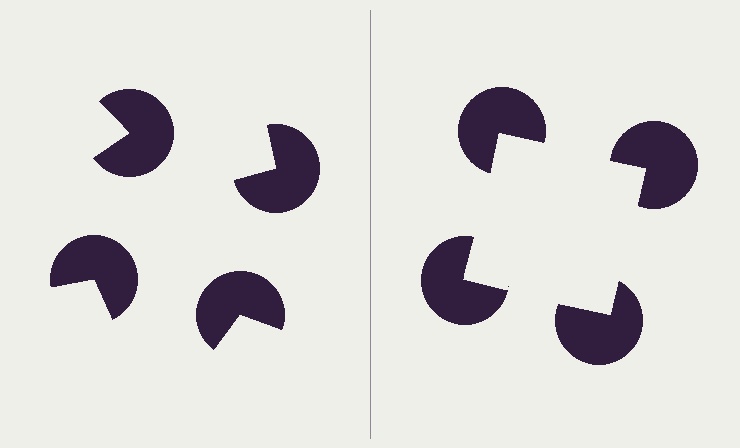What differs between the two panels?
The pac-man discs are positioned identically on both sides; only the wedge orientations differ. On the right they align to a square; on the left they are misaligned.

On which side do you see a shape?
An illusory square appears on the right side. On the left side the wedge cuts are rotated, so no coherent shape forms.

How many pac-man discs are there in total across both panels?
8 — 4 on each side.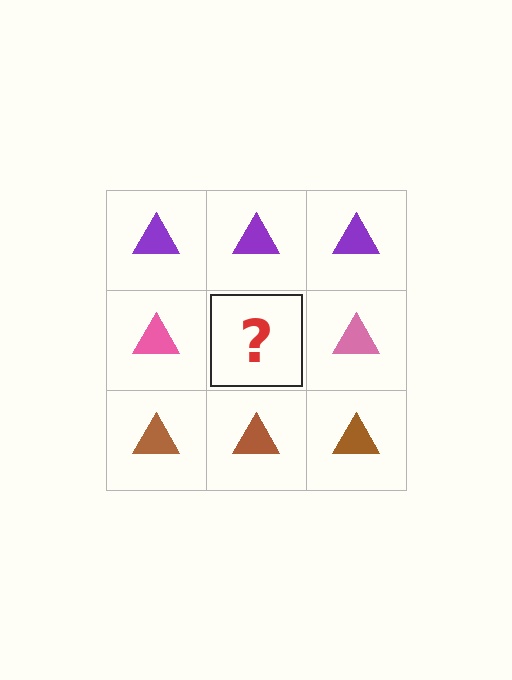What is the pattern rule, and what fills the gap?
The rule is that each row has a consistent color. The gap should be filled with a pink triangle.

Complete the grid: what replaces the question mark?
The question mark should be replaced with a pink triangle.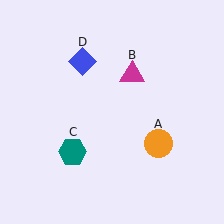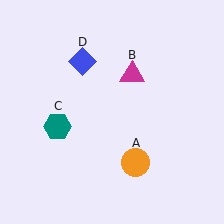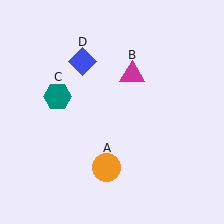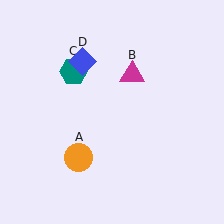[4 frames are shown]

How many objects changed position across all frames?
2 objects changed position: orange circle (object A), teal hexagon (object C).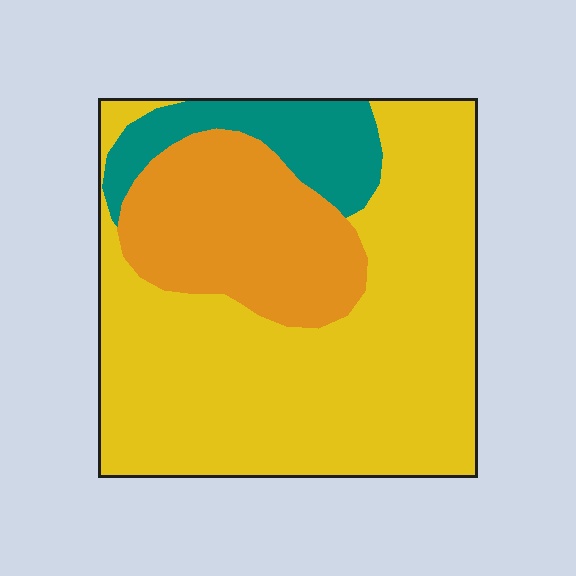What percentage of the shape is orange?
Orange takes up between a sixth and a third of the shape.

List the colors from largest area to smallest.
From largest to smallest: yellow, orange, teal.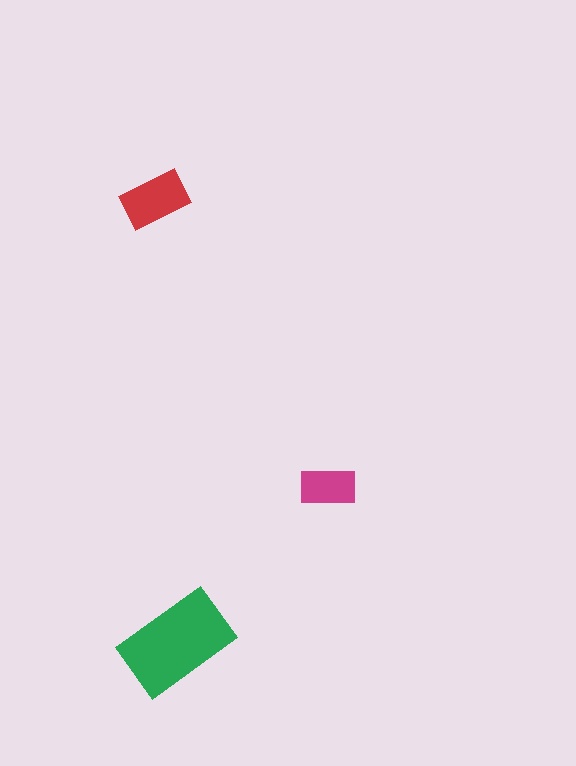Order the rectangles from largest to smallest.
the green one, the red one, the magenta one.